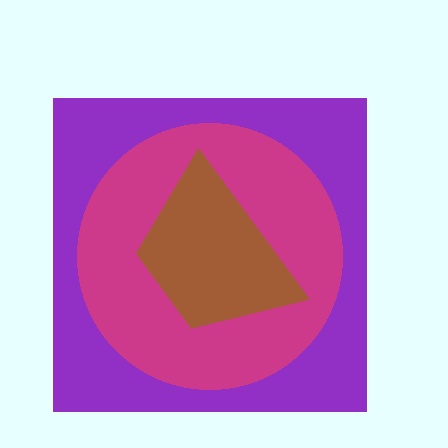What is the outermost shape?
The purple square.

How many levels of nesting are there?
3.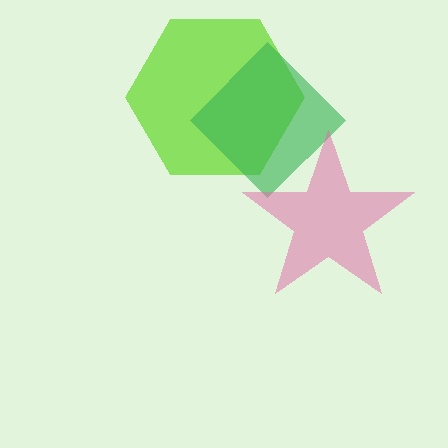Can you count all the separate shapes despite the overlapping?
Yes, there are 3 separate shapes.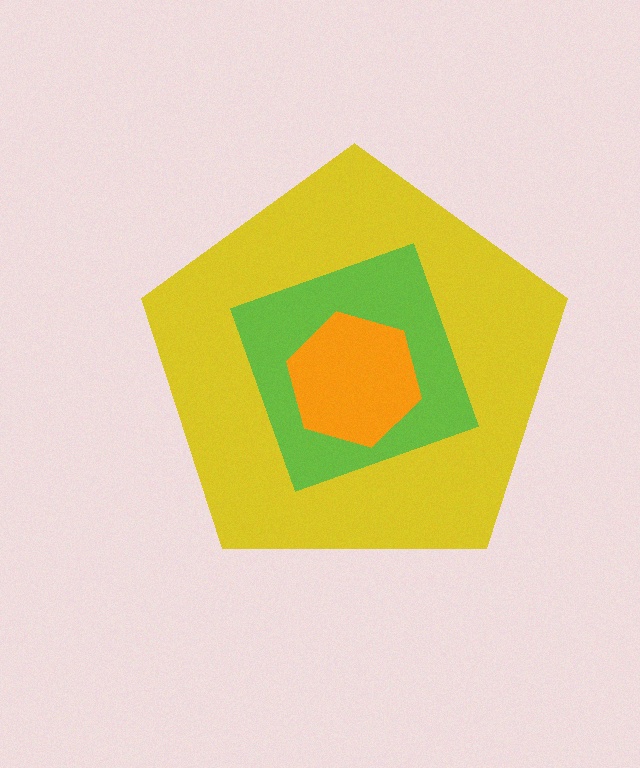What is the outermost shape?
The yellow pentagon.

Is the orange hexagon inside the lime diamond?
Yes.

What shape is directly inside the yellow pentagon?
The lime diamond.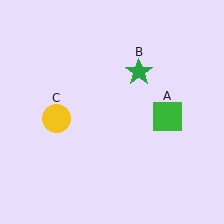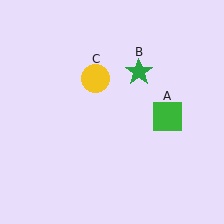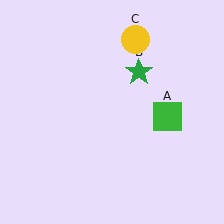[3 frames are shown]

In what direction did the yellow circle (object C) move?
The yellow circle (object C) moved up and to the right.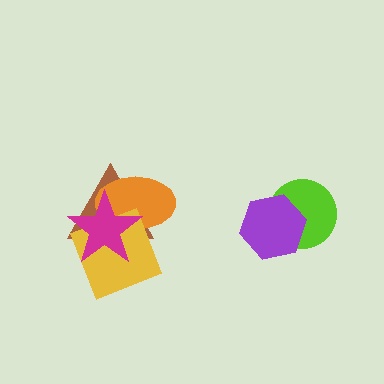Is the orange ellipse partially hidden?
Yes, it is partially covered by another shape.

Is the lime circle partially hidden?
Yes, it is partially covered by another shape.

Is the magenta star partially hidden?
No, no other shape covers it.